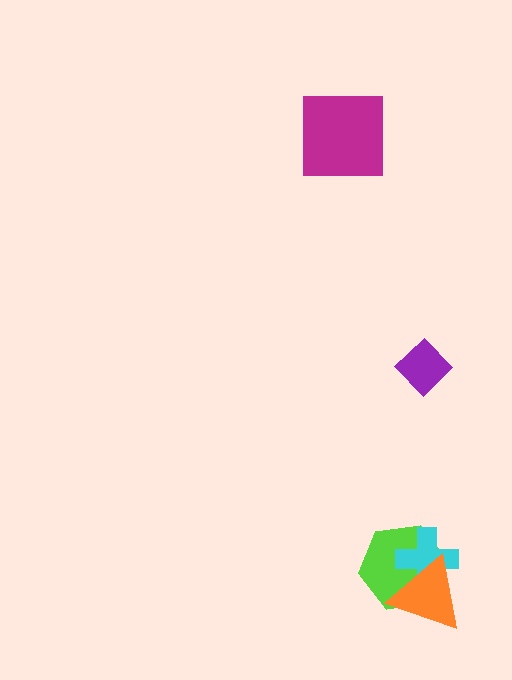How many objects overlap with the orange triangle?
2 objects overlap with the orange triangle.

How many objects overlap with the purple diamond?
0 objects overlap with the purple diamond.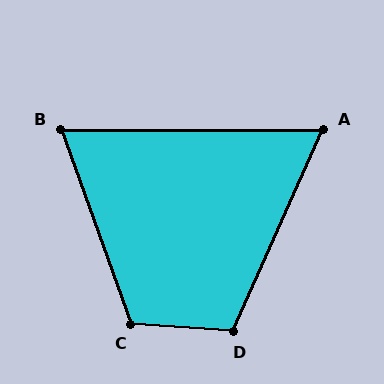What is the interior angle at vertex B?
Approximately 70 degrees (acute).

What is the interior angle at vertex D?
Approximately 110 degrees (obtuse).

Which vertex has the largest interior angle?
C, at approximately 114 degrees.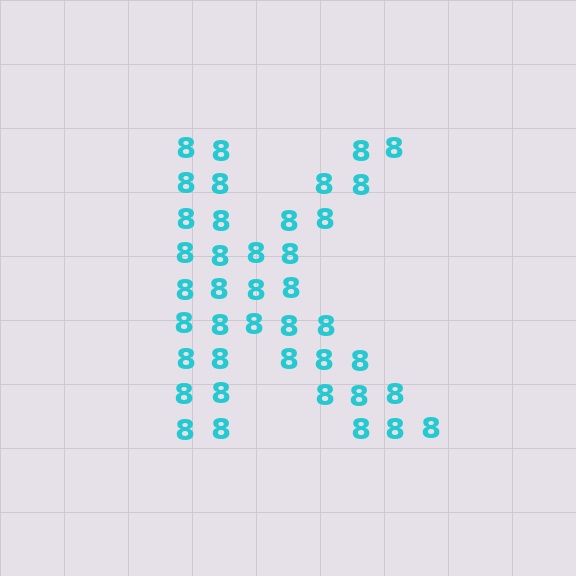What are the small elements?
The small elements are digit 8's.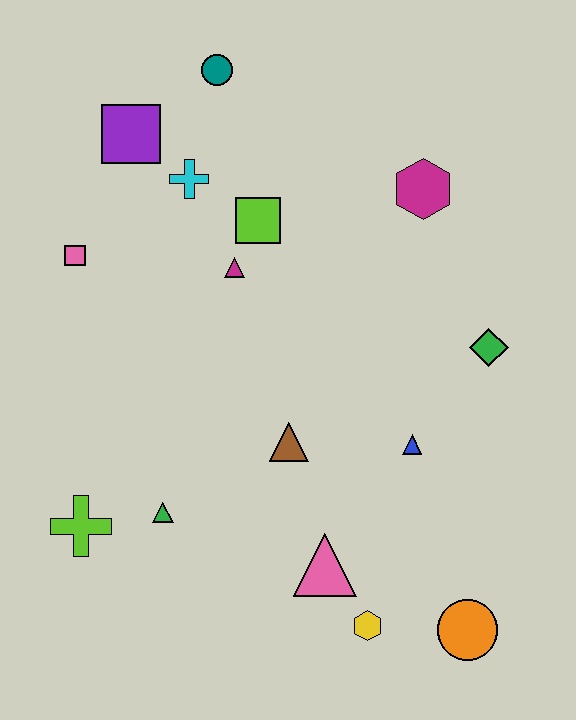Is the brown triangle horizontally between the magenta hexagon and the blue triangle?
No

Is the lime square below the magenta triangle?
No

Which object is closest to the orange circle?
The yellow hexagon is closest to the orange circle.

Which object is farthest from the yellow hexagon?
The teal circle is farthest from the yellow hexagon.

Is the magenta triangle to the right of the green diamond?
No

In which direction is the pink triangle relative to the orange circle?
The pink triangle is to the left of the orange circle.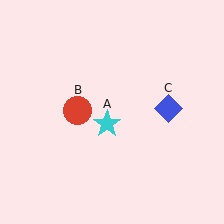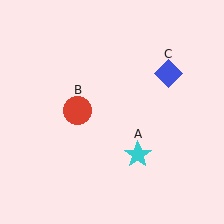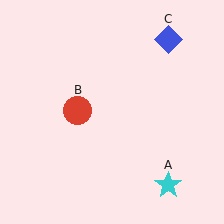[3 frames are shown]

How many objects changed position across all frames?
2 objects changed position: cyan star (object A), blue diamond (object C).